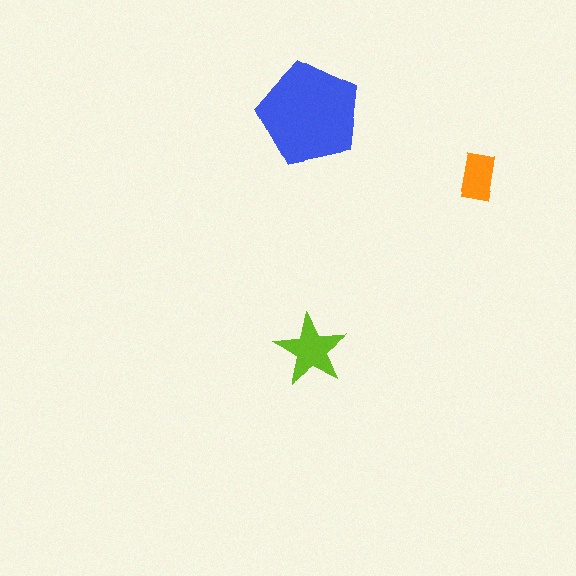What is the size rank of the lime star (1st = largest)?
2nd.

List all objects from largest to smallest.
The blue pentagon, the lime star, the orange rectangle.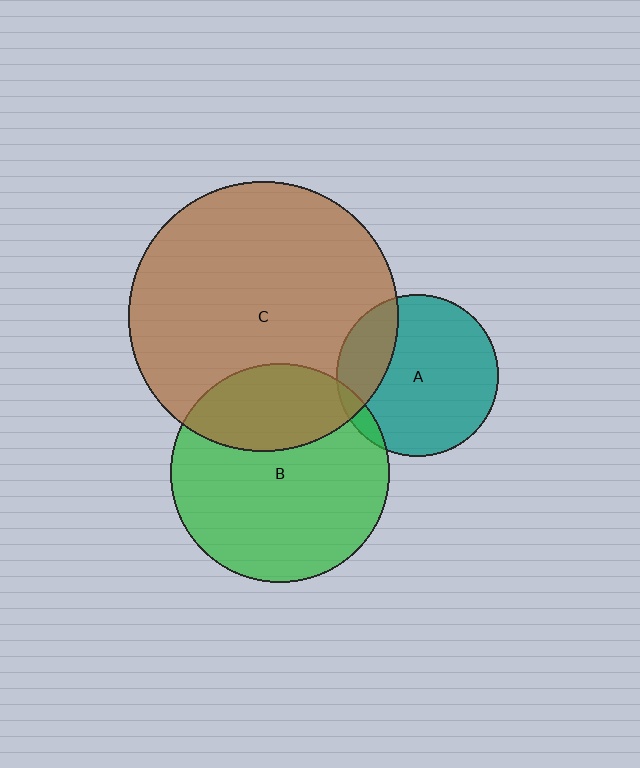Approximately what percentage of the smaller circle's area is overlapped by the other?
Approximately 20%.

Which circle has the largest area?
Circle C (brown).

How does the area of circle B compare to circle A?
Approximately 1.8 times.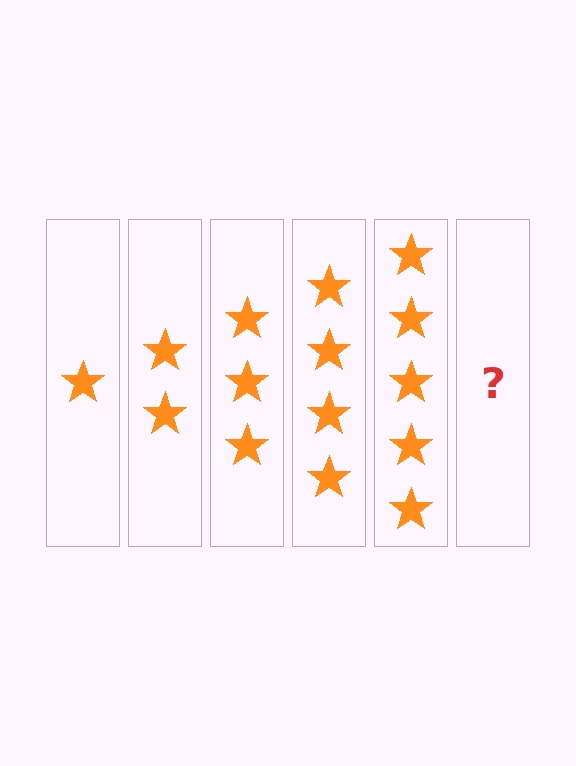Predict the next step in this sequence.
The next step is 6 stars.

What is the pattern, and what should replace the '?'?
The pattern is that each step adds one more star. The '?' should be 6 stars.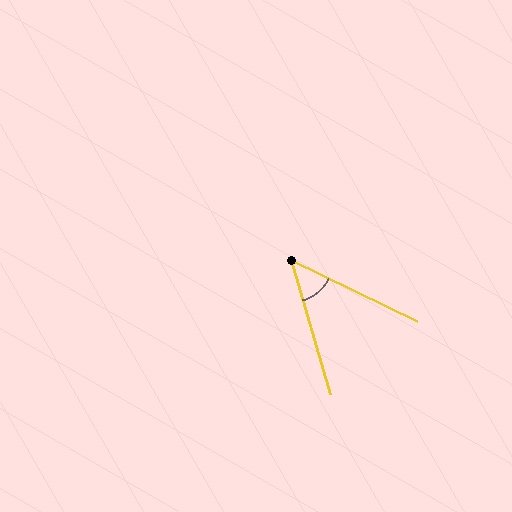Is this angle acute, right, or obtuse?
It is acute.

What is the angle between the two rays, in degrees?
Approximately 48 degrees.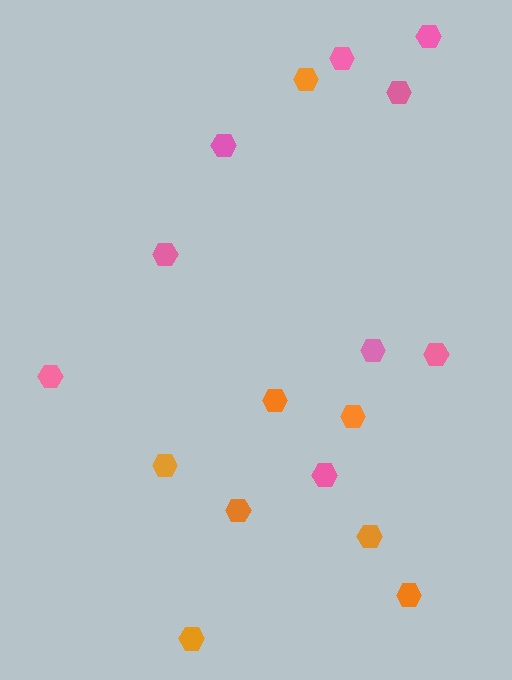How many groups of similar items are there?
There are 2 groups: one group of pink hexagons (9) and one group of orange hexagons (8).